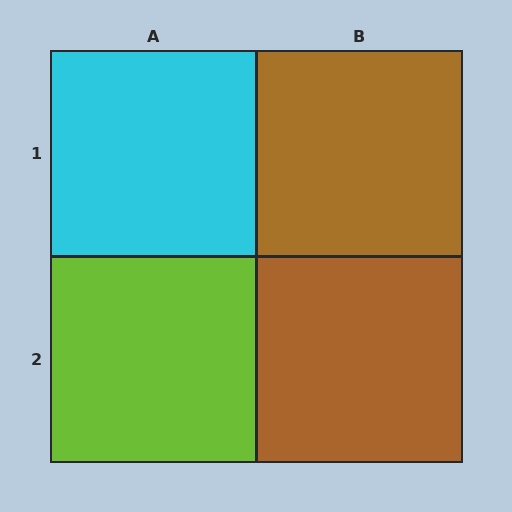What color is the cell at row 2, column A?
Lime.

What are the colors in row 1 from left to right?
Cyan, brown.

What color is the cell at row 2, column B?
Brown.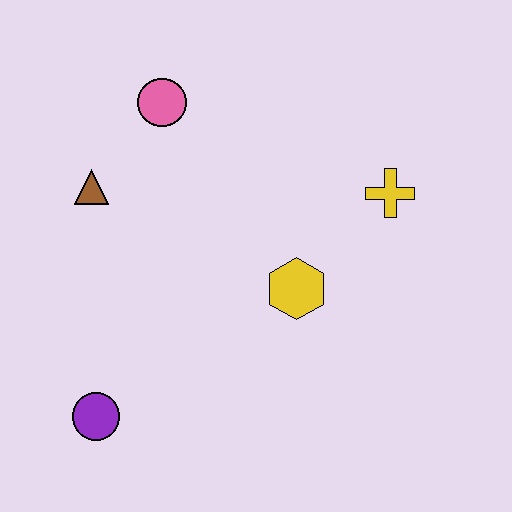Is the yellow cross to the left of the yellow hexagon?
No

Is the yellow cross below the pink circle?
Yes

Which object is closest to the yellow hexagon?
The yellow cross is closest to the yellow hexagon.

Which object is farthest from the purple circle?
The yellow cross is farthest from the purple circle.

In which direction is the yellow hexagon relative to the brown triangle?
The yellow hexagon is to the right of the brown triangle.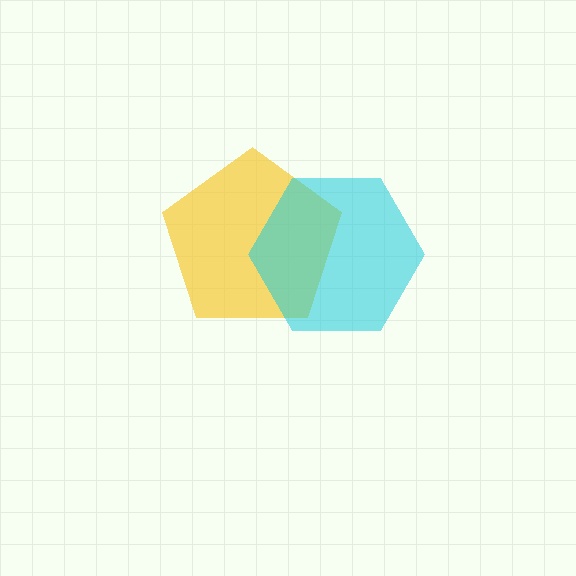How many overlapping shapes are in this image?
There are 2 overlapping shapes in the image.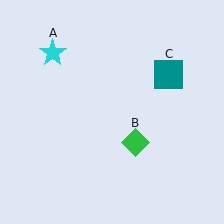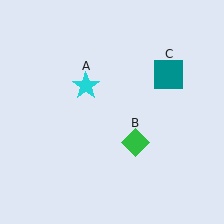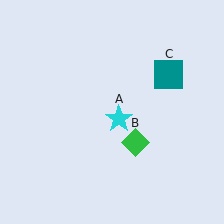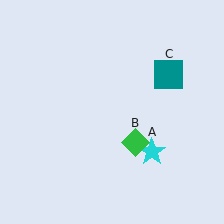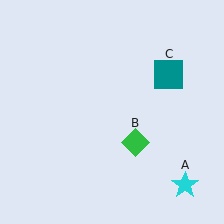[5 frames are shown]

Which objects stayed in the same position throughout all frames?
Green diamond (object B) and teal square (object C) remained stationary.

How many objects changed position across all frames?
1 object changed position: cyan star (object A).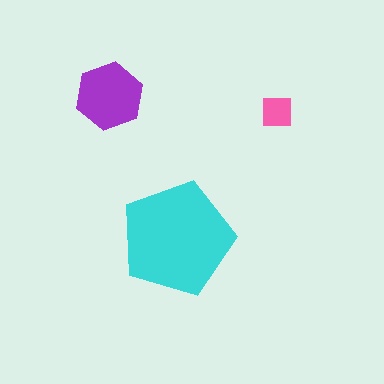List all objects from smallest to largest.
The pink square, the purple hexagon, the cyan pentagon.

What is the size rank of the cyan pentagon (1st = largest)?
1st.